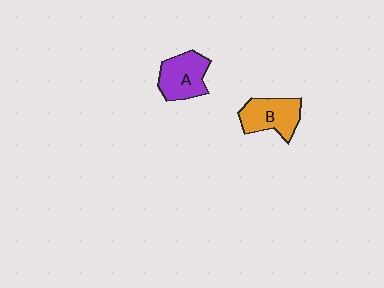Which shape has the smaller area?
Shape A (purple).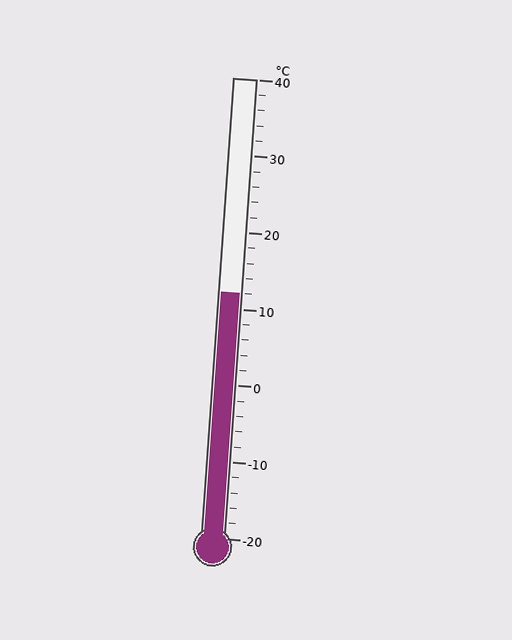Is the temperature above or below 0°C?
The temperature is above 0°C.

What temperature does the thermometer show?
The thermometer shows approximately 12°C.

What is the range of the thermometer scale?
The thermometer scale ranges from -20°C to 40°C.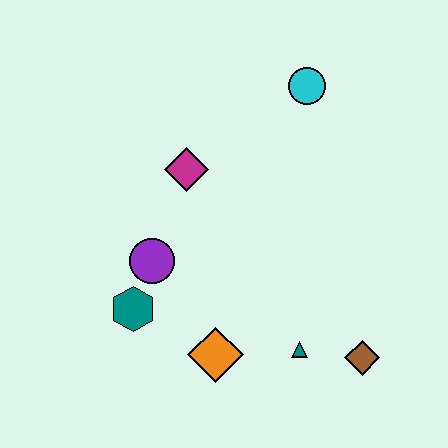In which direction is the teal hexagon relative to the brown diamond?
The teal hexagon is to the left of the brown diamond.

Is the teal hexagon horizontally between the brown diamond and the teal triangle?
No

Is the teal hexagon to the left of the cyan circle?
Yes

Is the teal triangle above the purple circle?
No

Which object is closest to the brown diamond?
The teal triangle is closest to the brown diamond.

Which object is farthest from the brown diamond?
The cyan circle is farthest from the brown diamond.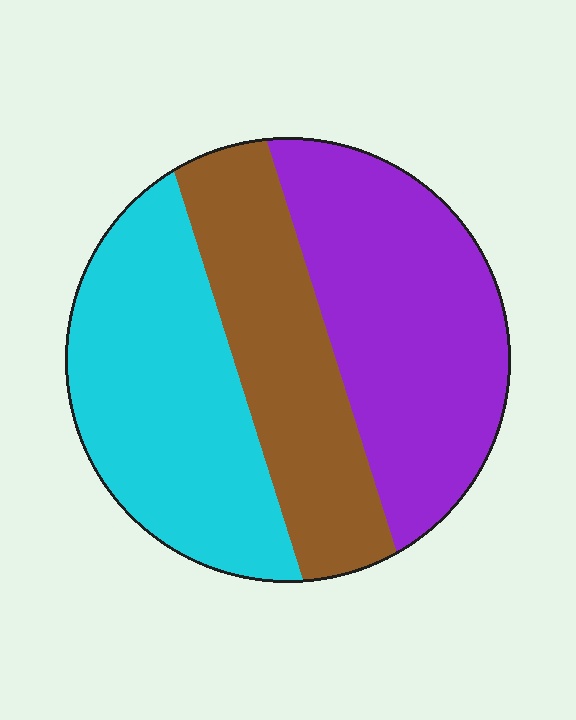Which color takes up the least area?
Brown, at roughly 30%.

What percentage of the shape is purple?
Purple takes up about three eighths (3/8) of the shape.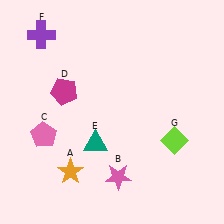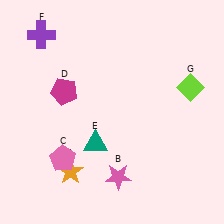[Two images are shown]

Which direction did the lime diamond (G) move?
The lime diamond (G) moved up.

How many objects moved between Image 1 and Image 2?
2 objects moved between the two images.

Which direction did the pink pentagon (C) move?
The pink pentagon (C) moved down.